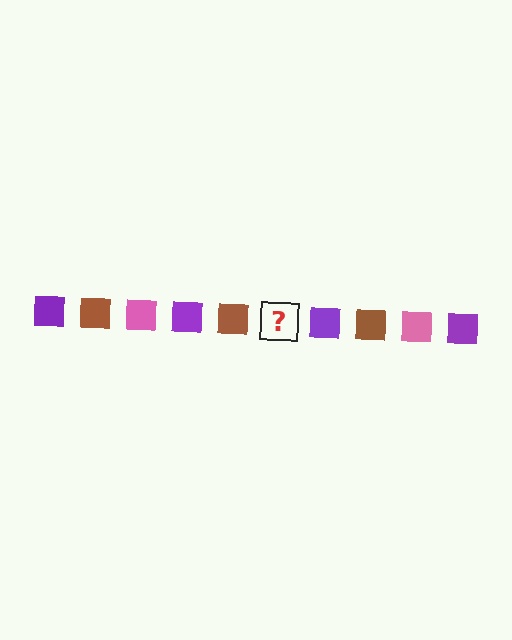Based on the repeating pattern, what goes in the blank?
The blank should be a pink square.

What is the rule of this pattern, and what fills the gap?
The rule is that the pattern cycles through purple, brown, pink squares. The gap should be filled with a pink square.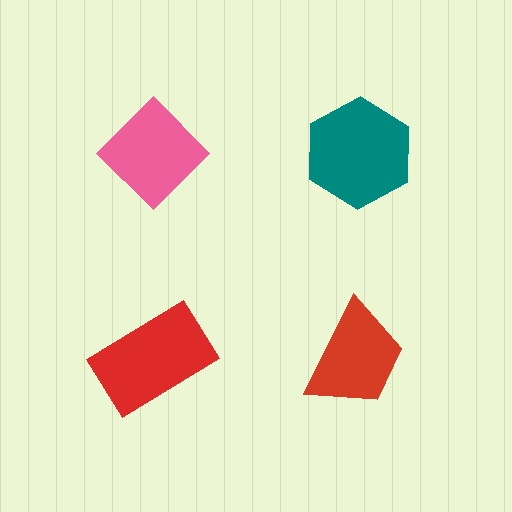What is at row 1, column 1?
A pink diamond.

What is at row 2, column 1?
A red rectangle.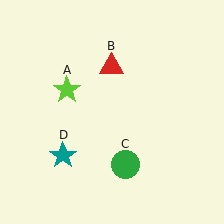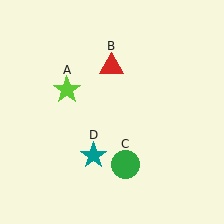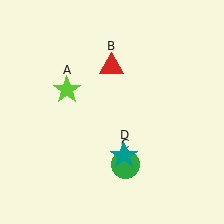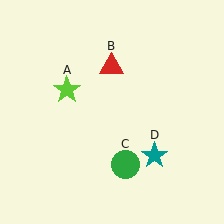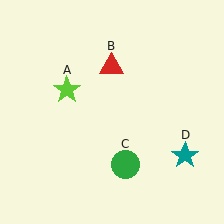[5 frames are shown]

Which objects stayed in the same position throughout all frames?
Lime star (object A) and red triangle (object B) and green circle (object C) remained stationary.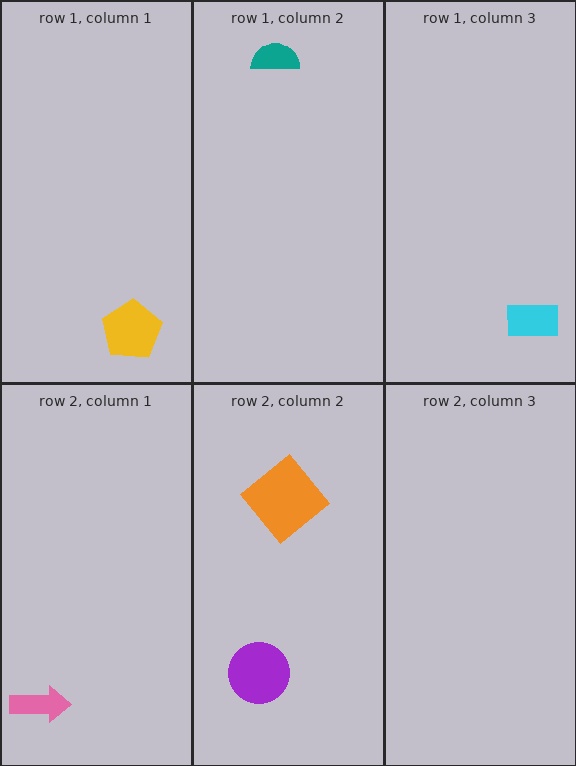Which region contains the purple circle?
The row 2, column 2 region.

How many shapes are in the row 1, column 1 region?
1.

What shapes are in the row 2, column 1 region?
The pink arrow.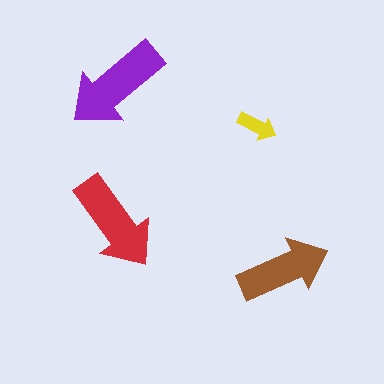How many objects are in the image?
There are 4 objects in the image.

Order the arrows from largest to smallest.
the purple one, the red one, the brown one, the yellow one.